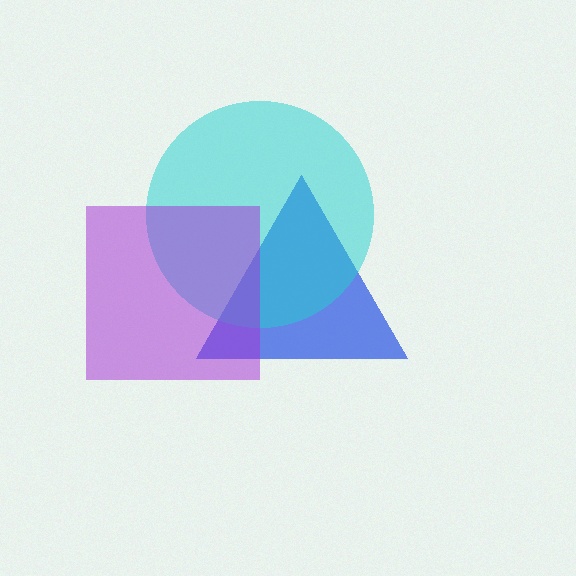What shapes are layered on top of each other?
The layered shapes are: a blue triangle, a cyan circle, a purple square.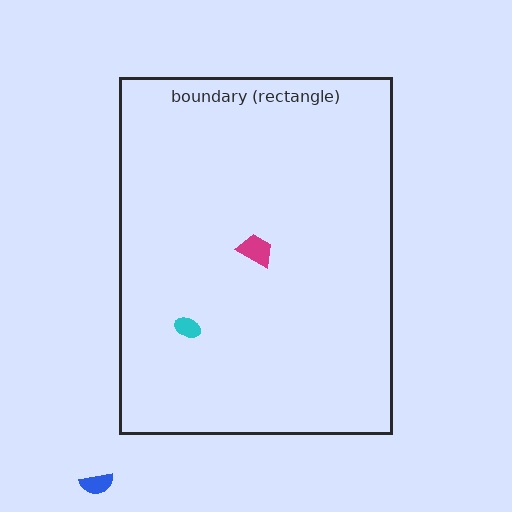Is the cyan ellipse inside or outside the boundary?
Inside.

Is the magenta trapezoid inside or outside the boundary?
Inside.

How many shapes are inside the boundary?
2 inside, 1 outside.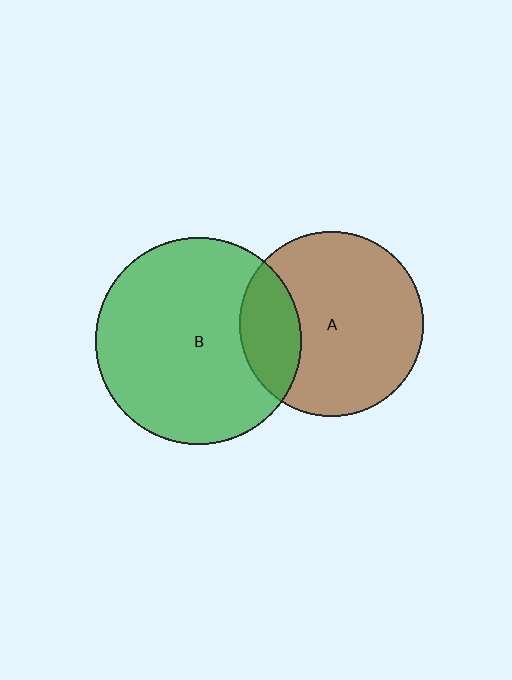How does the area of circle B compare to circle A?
Approximately 1.3 times.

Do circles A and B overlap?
Yes.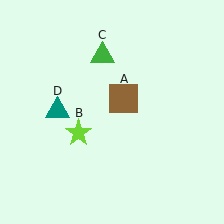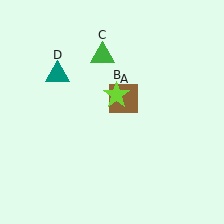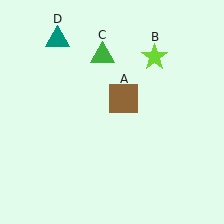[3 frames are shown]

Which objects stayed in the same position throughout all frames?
Brown square (object A) and green triangle (object C) remained stationary.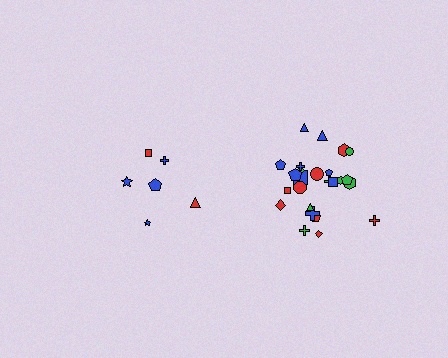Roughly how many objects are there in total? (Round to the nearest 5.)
Roughly 30 objects in total.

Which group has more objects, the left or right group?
The right group.